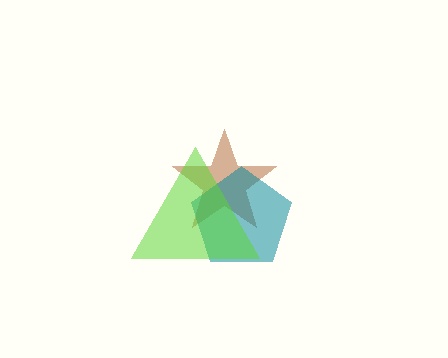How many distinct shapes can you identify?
There are 3 distinct shapes: a brown star, a teal pentagon, a lime triangle.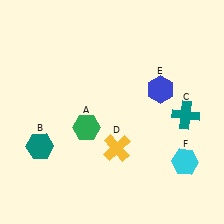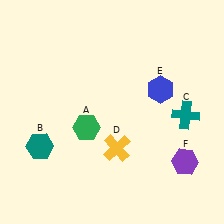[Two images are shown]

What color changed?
The hexagon (F) changed from cyan in Image 1 to purple in Image 2.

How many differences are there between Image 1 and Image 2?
There is 1 difference between the two images.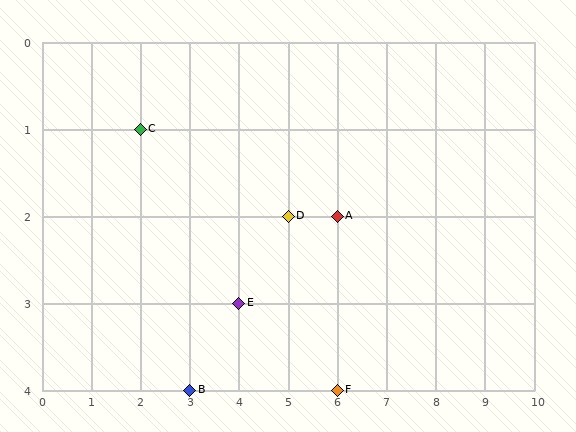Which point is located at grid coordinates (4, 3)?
Point E is at (4, 3).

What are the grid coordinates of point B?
Point B is at grid coordinates (3, 4).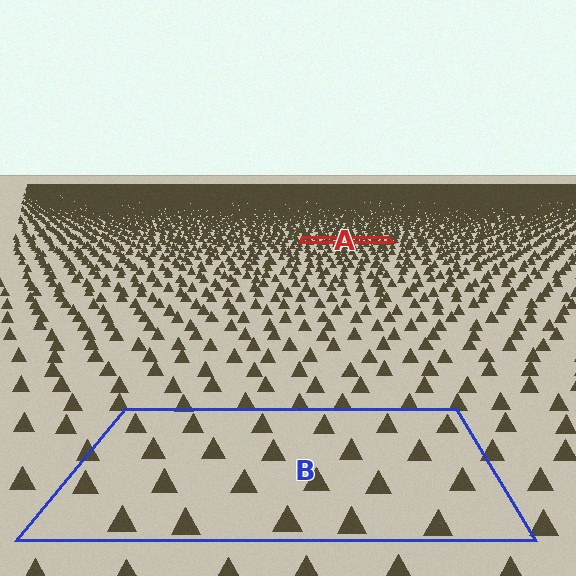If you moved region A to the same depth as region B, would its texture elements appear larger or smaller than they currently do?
They would appear larger. At a closer depth, the same texture elements are projected at a bigger on-screen size.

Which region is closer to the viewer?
Region B is closer. The texture elements there are larger and more spread out.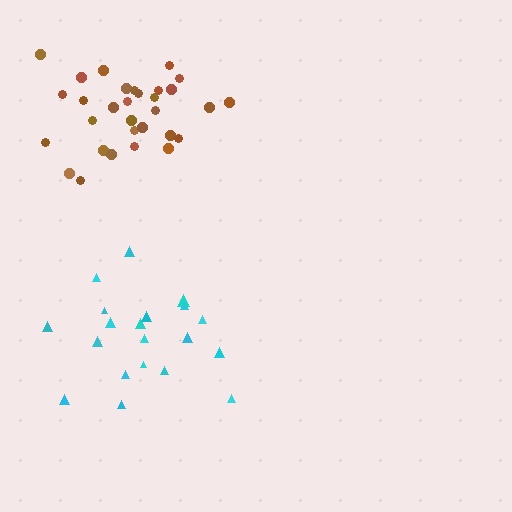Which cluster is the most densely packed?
Brown.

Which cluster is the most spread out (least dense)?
Cyan.